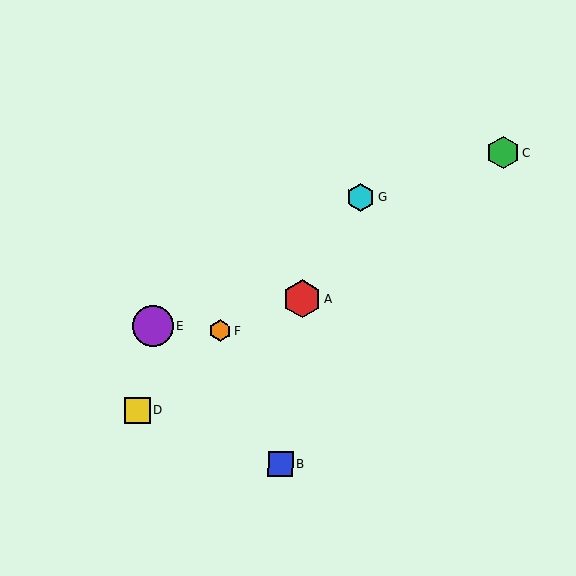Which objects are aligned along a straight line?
Objects D, F, G are aligned along a straight line.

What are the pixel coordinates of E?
Object E is at (153, 326).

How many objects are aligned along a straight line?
3 objects (D, F, G) are aligned along a straight line.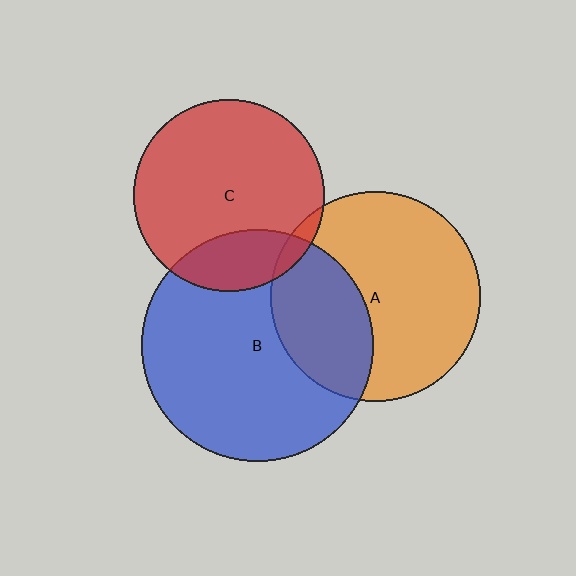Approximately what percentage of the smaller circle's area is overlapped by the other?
Approximately 35%.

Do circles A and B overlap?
Yes.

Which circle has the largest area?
Circle B (blue).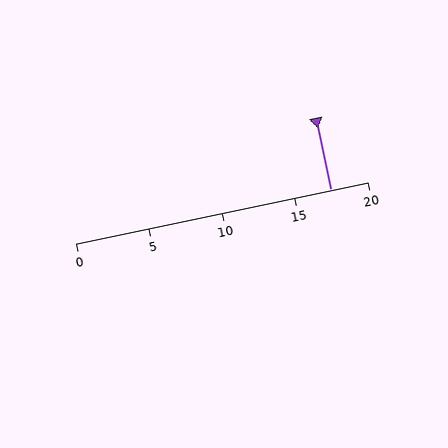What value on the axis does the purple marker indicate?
The marker indicates approximately 17.5.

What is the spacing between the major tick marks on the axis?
The major ticks are spaced 5 apart.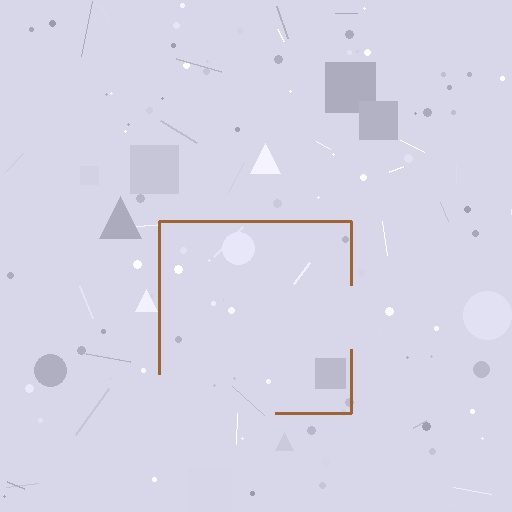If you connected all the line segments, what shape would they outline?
They would outline a square.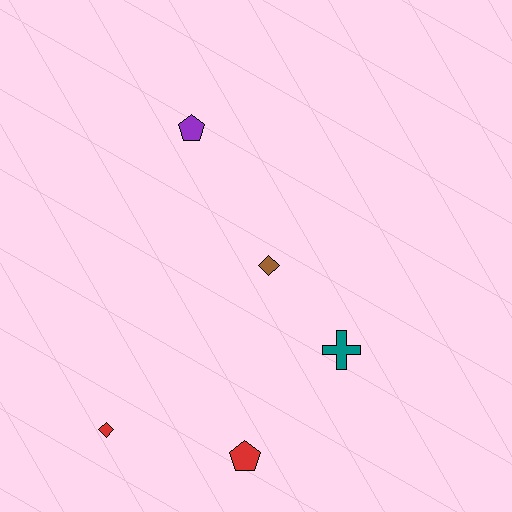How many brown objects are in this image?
There is 1 brown object.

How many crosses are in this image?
There is 1 cross.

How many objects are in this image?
There are 5 objects.